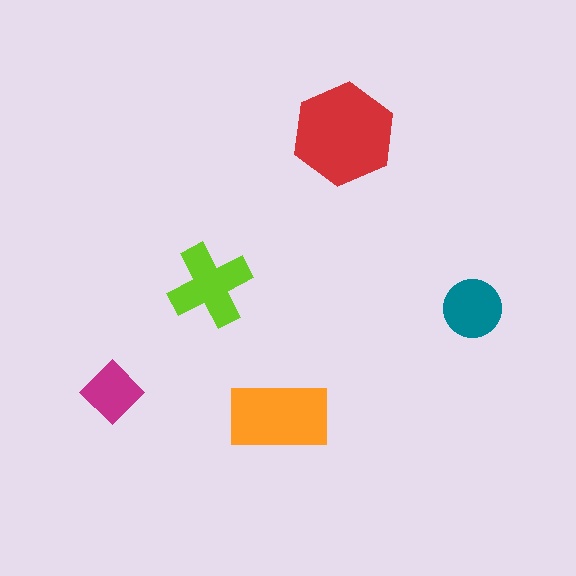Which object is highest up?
The red hexagon is topmost.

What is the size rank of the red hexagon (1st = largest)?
1st.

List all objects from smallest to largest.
The magenta diamond, the teal circle, the lime cross, the orange rectangle, the red hexagon.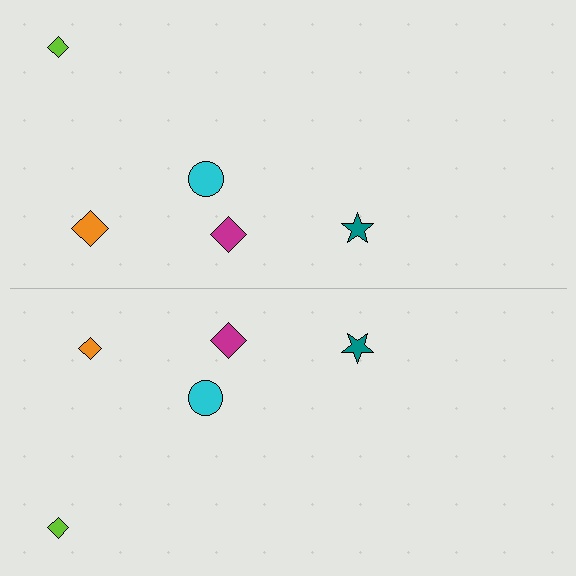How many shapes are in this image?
There are 10 shapes in this image.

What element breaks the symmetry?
The orange diamond on the bottom side has a different size than its mirror counterpart.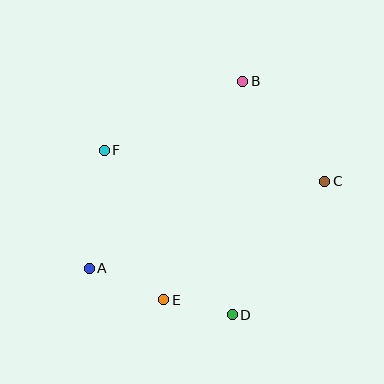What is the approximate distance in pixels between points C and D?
The distance between C and D is approximately 162 pixels.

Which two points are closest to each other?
Points D and E are closest to each other.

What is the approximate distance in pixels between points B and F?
The distance between B and F is approximately 155 pixels.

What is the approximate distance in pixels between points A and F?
The distance between A and F is approximately 119 pixels.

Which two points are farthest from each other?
Points A and C are farthest from each other.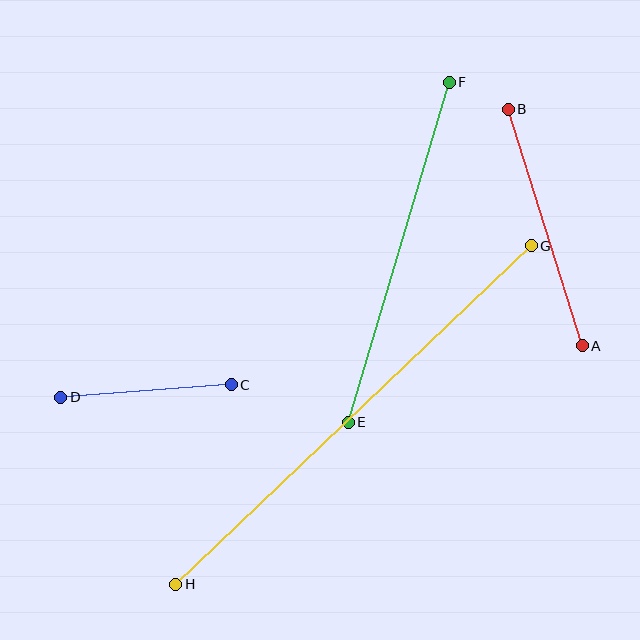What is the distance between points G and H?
The distance is approximately 491 pixels.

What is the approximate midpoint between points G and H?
The midpoint is at approximately (354, 415) pixels.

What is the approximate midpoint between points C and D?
The midpoint is at approximately (146, 391) pixels.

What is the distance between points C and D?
The distance is approximately 171 pixels.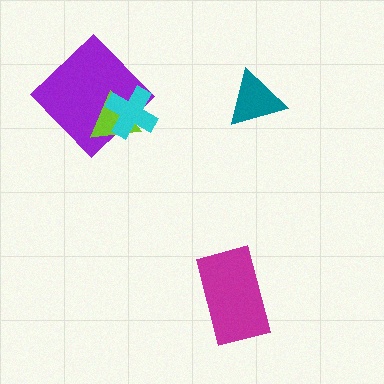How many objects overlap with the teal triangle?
0 objects overlap with the teal triangle.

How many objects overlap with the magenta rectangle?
0 objects overlap with the magenta rectangle.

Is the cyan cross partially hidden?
No, no other shape covers it.